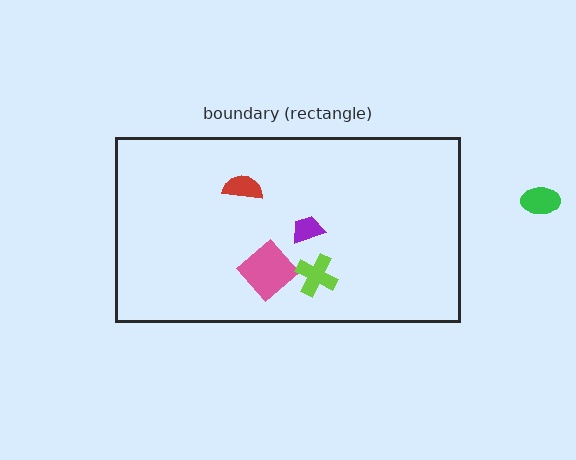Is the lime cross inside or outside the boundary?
Inside.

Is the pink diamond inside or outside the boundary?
Inside.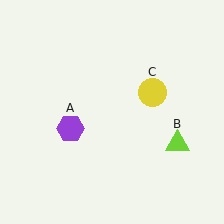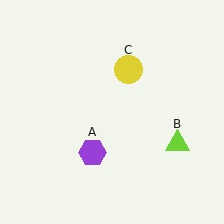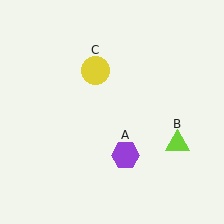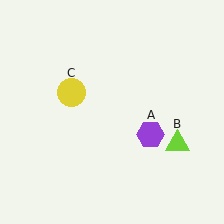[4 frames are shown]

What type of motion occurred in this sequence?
The purple hexagon (object A), yellow circle (object C) rotated counterclockwise around the center of the scene.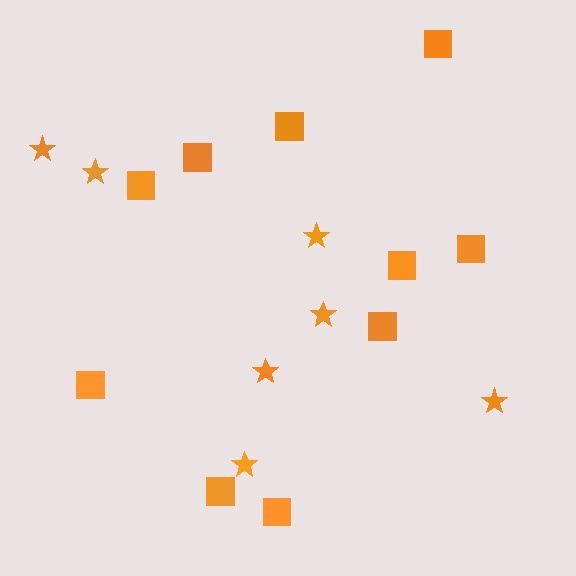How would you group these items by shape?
There are 2 groups: one group of squares (10) and one group of stars (7).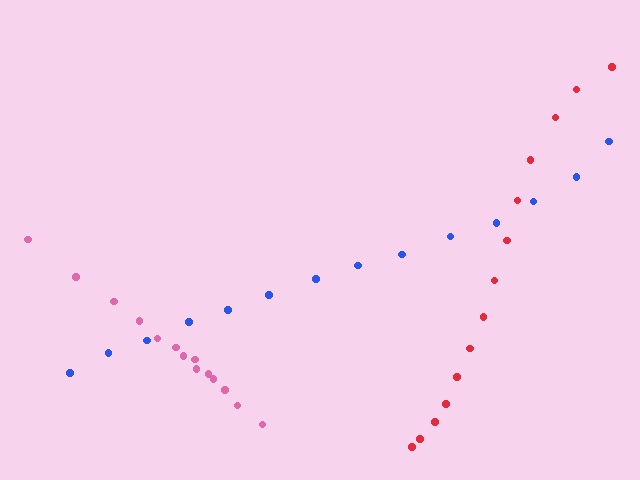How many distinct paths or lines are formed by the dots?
There are 3 distinct paths.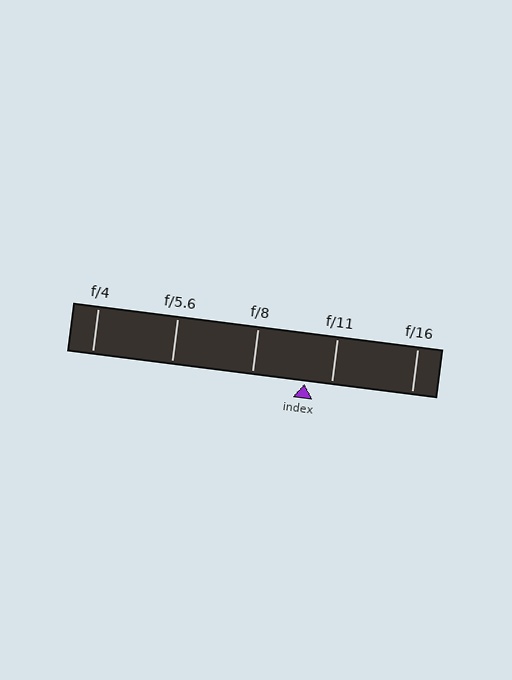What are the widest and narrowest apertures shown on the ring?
The widest aperture shown is f/4 and the narrowest is f/16.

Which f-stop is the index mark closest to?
The index mark is closest to f/11.